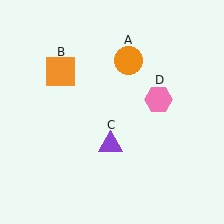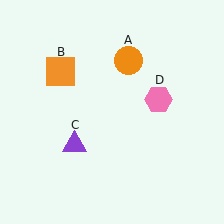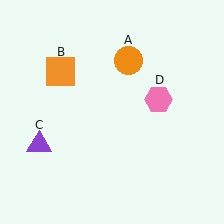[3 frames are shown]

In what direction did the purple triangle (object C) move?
The purple triangle (object C) moved left.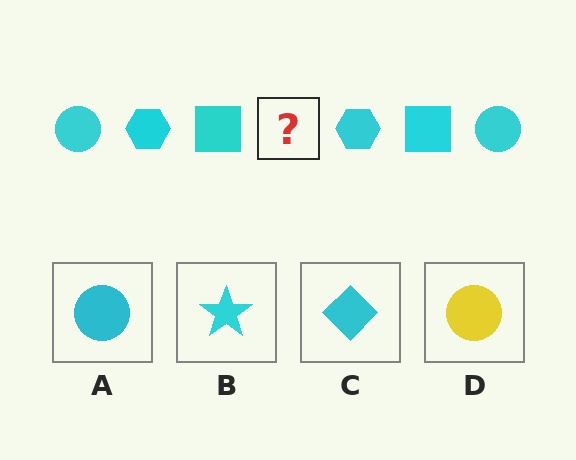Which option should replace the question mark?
Option A.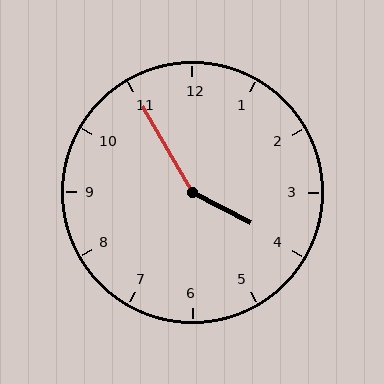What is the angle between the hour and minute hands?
Approximately 148 degrees.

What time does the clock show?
3:55.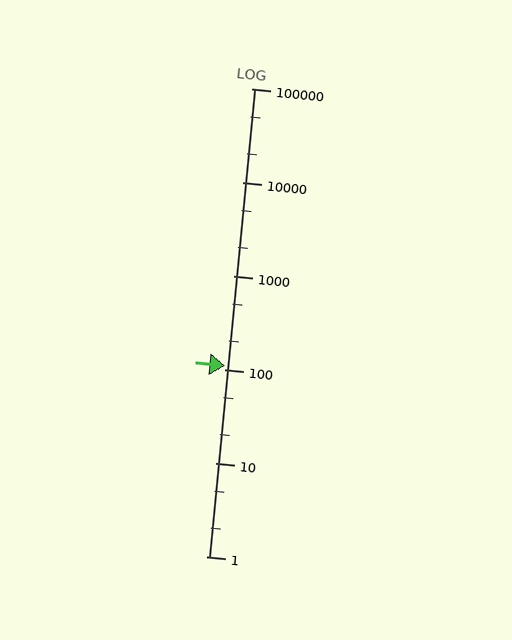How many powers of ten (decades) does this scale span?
The scale spans 5 decades, from 1 to 100000.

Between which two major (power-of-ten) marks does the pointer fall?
The pointer is between 100 and 1000.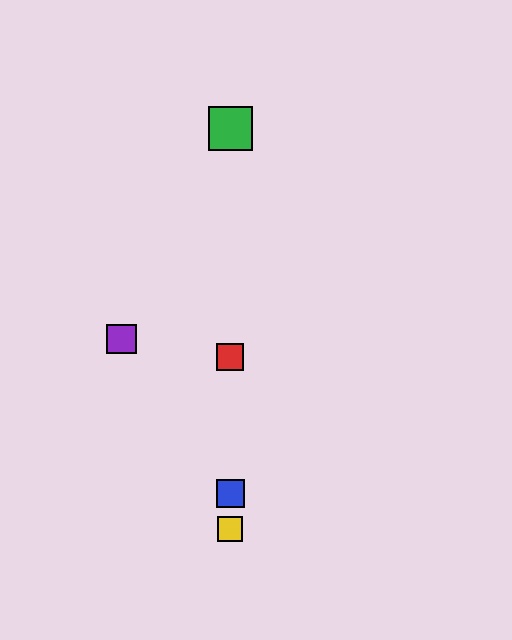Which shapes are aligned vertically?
The red square, the blue square, the green square, the yellow square are aligned vertically.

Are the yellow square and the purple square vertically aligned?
No, the yellow square is at x≈230 and the purple square is at x≈121.